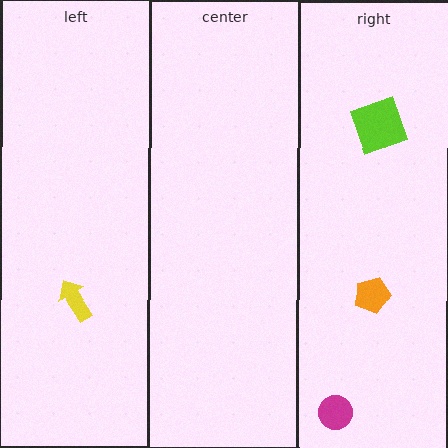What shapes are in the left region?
The yellow arrow.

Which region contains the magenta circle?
The right region.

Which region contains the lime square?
The right region.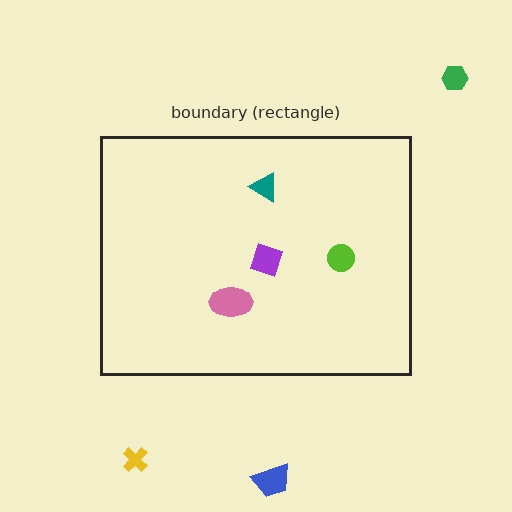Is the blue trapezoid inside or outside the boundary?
Outside.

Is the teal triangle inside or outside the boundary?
Inside.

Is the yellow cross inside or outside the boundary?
Outside.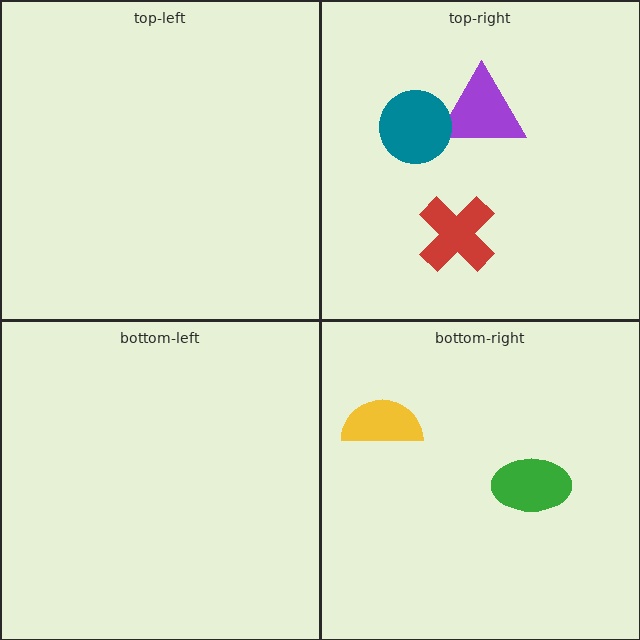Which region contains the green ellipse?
The bottom-right region.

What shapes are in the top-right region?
The purple triangle, the red cross, the teal circle.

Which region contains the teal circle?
The top-right region.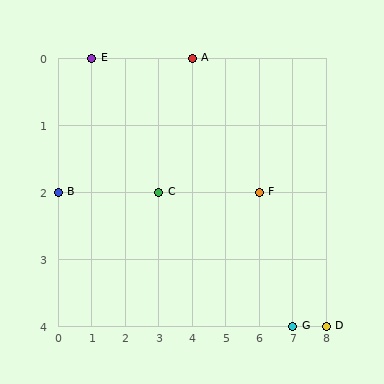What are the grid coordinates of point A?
Point A is at grid coordinates (4, 0).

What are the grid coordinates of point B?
Point B is at grid coordinates (0, 2).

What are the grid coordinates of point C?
Point C is at grid coordinates (3, 2).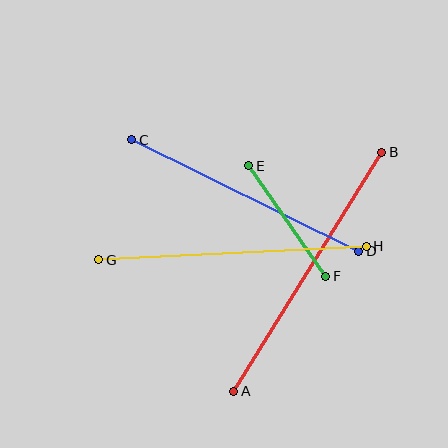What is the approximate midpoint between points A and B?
The midpoint is at approximately (308, 272) pixels.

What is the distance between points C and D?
The distance is approximately 253 pixels.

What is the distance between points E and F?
The distance is approximately 135 pixels.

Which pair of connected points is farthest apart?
Points A and B are farthest apart.